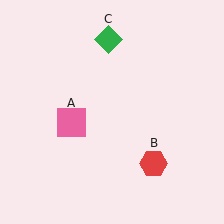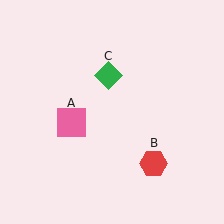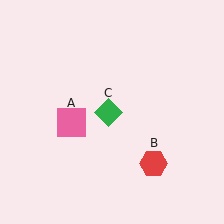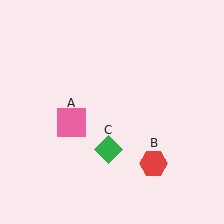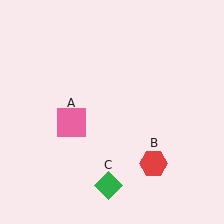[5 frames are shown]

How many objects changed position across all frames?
1 object changed position: green diamond (object C).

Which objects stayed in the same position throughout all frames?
Pink square (object A) and red hexagon (object B) remained stationary.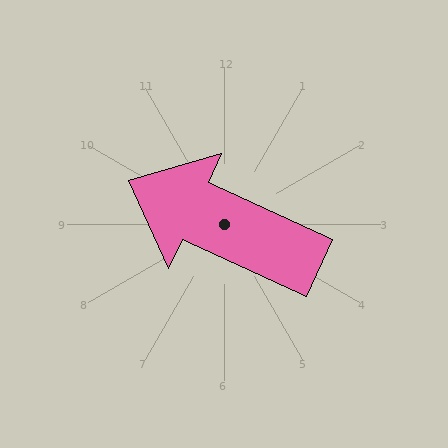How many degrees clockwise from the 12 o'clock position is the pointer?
Approximately 295 degrees.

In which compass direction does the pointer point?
Northwest.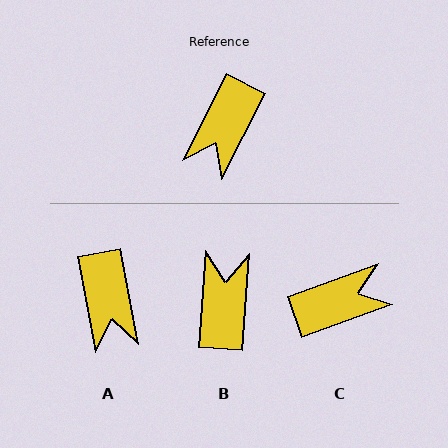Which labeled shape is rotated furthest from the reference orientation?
B, about 157 degrees away.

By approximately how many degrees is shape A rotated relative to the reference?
Approximately 37 degrees counter-clockwise.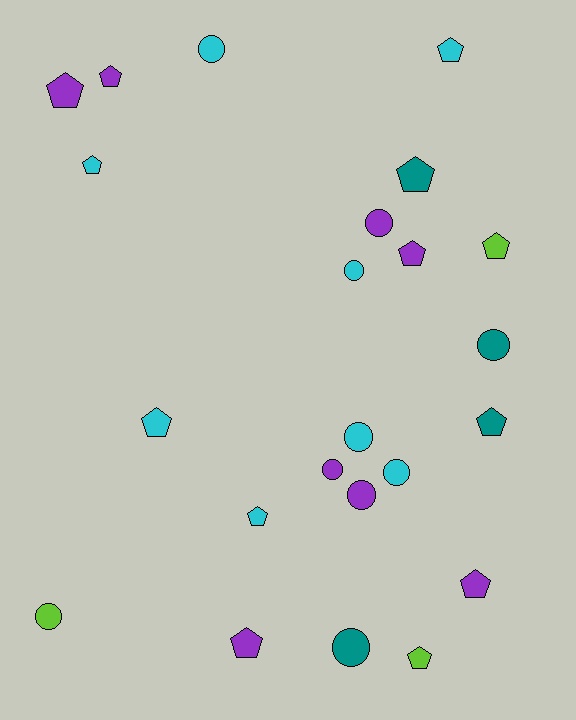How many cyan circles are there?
There are 4 cyan circles.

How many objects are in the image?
There are 23 objects.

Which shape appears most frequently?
Pentagon, with 13 objects.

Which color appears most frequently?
Purple, with 8 objects.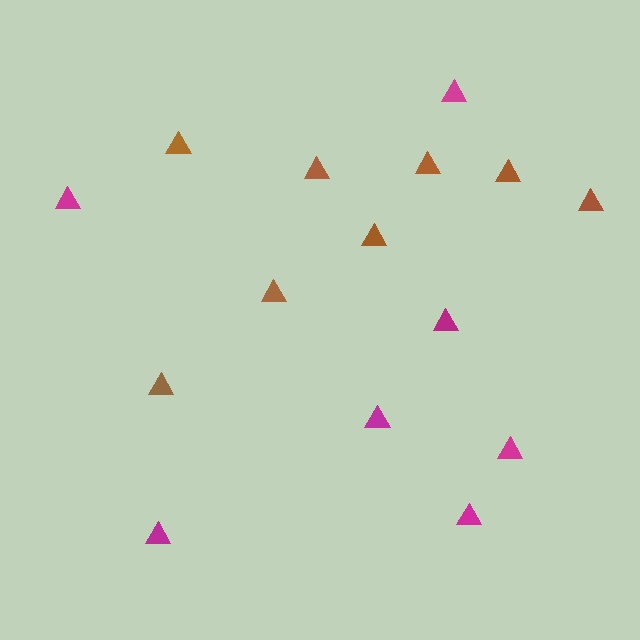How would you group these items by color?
There are 2 groups: one group of magenta triangles (7) and one group of brown triangles (8).